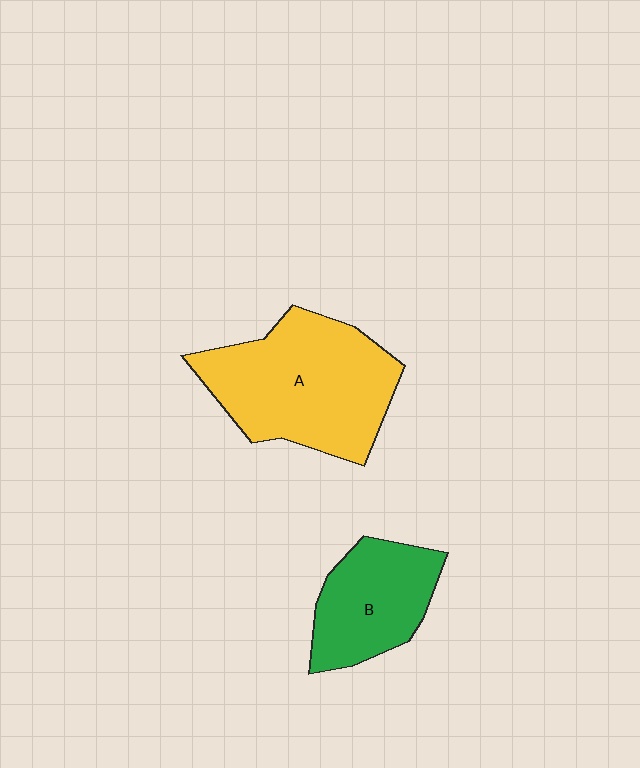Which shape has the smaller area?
Shape B (green).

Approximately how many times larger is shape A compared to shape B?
Approximately 1.7 times.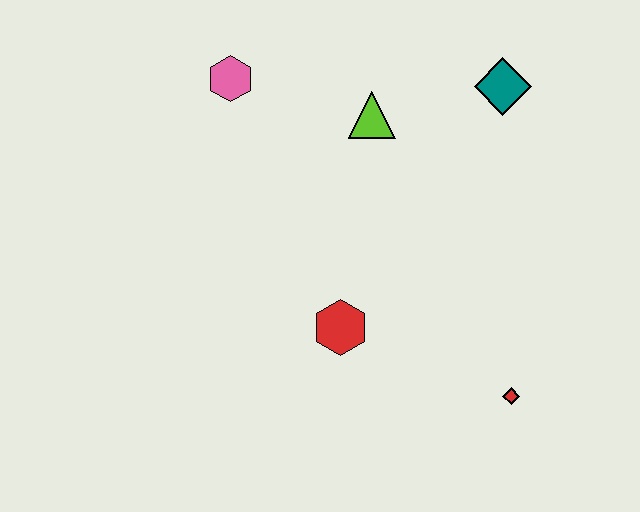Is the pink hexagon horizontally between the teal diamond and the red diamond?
No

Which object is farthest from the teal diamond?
The red diamond is farthest from the teal diamond.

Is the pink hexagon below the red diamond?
No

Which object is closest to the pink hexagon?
The lime triangle is closest to the pink hexagon.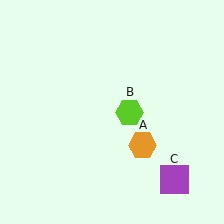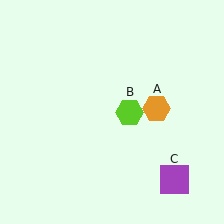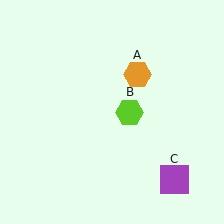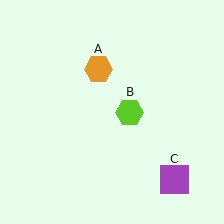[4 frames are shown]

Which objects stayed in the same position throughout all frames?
Lime hexagon (object B) and purple square (object C) remained stationary.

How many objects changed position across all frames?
1 object changed position: orange hexagon (object A).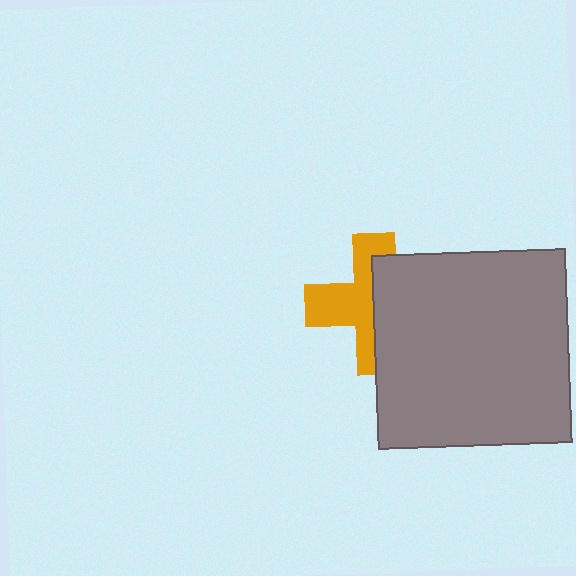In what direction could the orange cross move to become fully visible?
The orange cross could move left. That would shift it out from behind the gray square entirely.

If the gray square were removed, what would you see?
You would see the complete orange cross.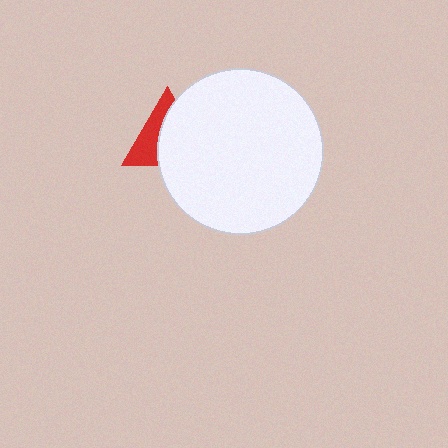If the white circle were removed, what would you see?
You would see the complete red triangle.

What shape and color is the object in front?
The object in front is a white circle.